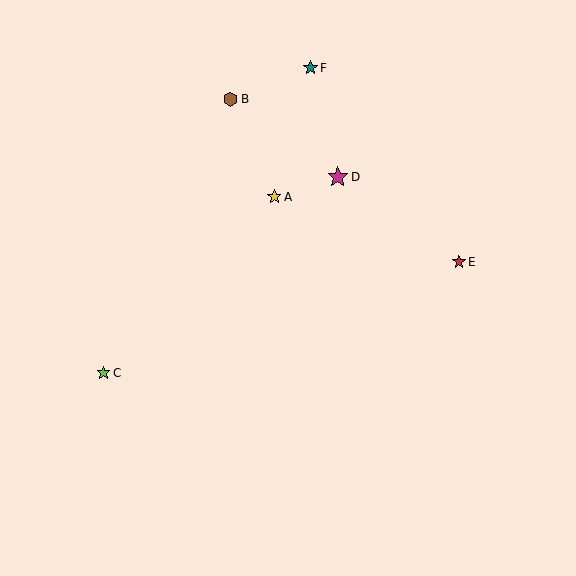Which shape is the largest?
The magenta star (labeled D) is the largest.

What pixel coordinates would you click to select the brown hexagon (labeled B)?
Click at (231, 99) to select the brown hexagon B.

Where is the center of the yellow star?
The center of the yellow star is at (274, 197).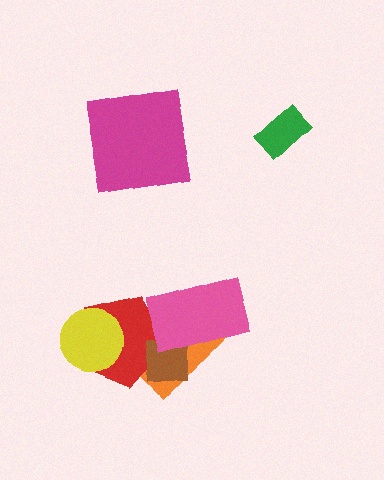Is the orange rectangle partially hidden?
Yes, it is partially covered by another shape.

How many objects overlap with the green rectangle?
0 objects overlap with the green rectangle.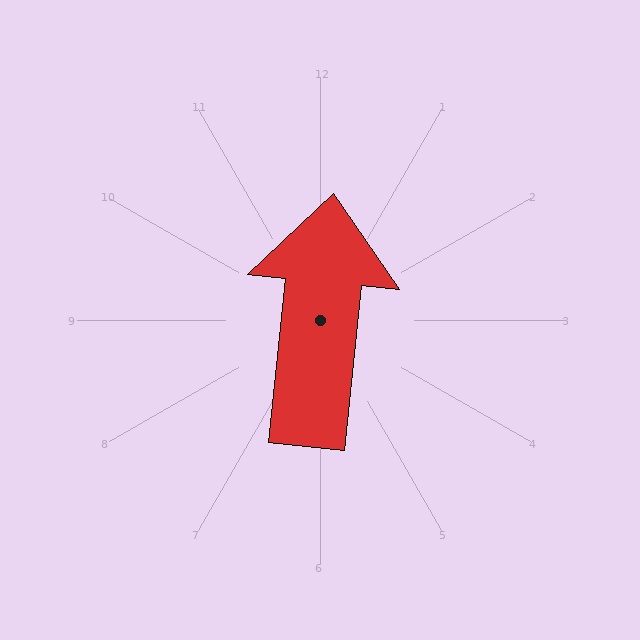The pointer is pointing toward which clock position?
Roughly 12 o'clock.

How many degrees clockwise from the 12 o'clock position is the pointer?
Approximately 6 degrees.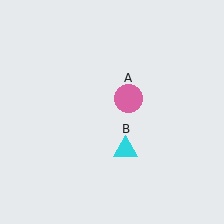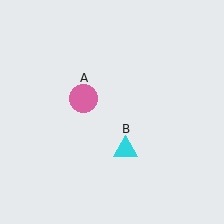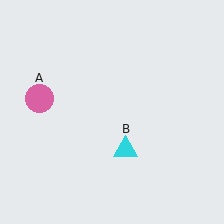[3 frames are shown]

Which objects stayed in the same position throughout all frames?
Cyan triangle (object B) remained stationary.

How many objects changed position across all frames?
1 object changed position: pink circle (object A).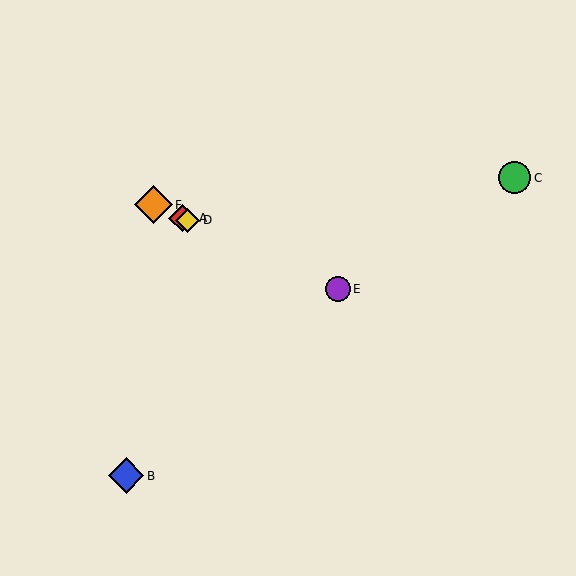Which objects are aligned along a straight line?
Objects A, D, E, F are aligned along a straight line.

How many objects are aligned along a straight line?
4 objects (A, D, E, F) are aligned along a straight line.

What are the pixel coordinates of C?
Object C is at (514, 178).